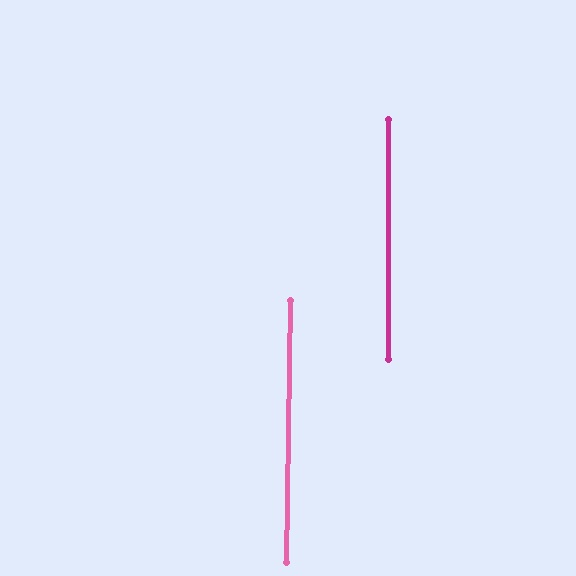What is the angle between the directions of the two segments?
Approximately 1 degree.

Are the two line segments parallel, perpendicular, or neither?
Parallel — their directions differ by only 0.8°.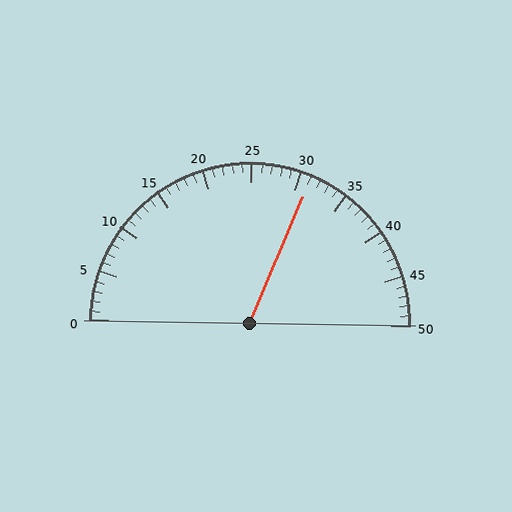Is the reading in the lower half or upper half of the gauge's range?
The reading is in the upper half of the range (0 to 50).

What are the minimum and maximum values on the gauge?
The gauge ranges from 0 to 50.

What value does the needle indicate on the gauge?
The needle indicates approximately 31.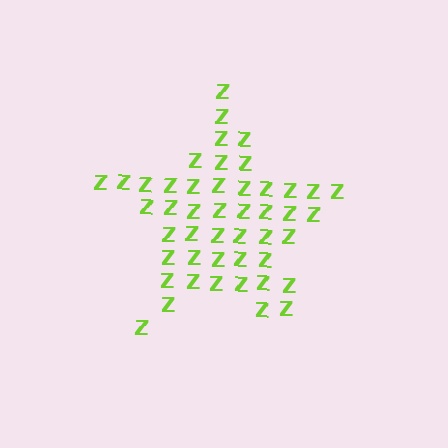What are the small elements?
The small elements are letter Z's.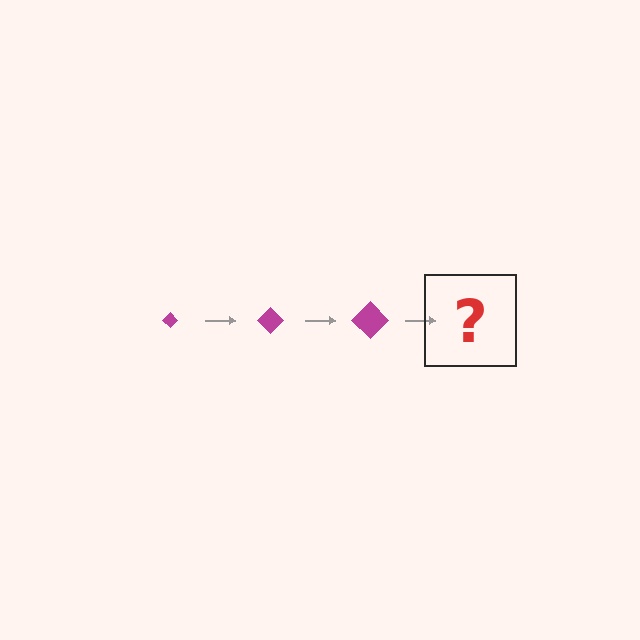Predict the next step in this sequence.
The next step is a magenta diamond, larger than the previous one.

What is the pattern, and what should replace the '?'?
The pattern is that the diamond gets progressively larger each step. The '?' should be a magenta diamond, larger than the previous one.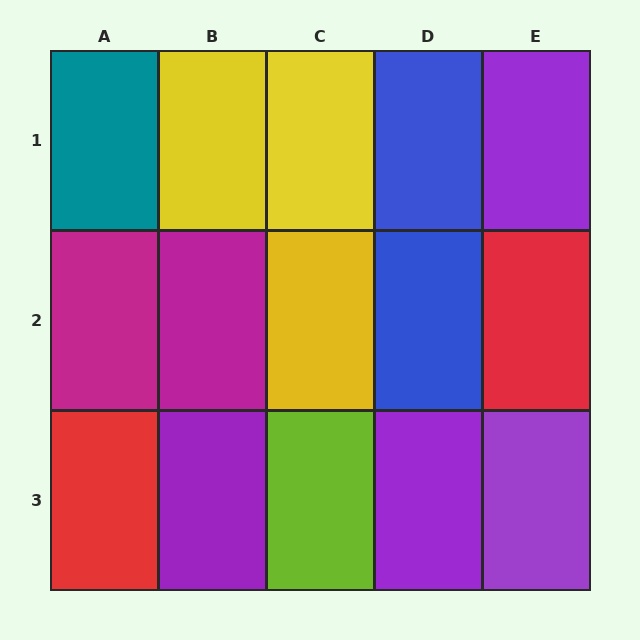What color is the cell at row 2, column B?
Magenta.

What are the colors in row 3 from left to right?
Red, purple, lime, purple, purple.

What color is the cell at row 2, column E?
Red.